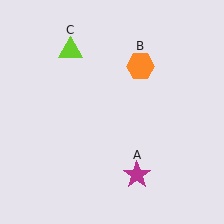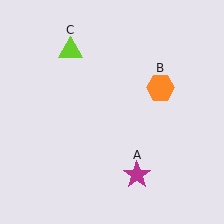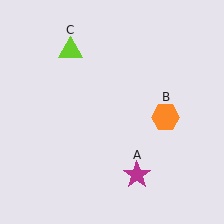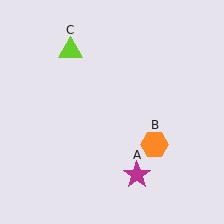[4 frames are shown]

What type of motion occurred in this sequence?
The orange hexagon (object B) rotated clockwise around the center of the scene.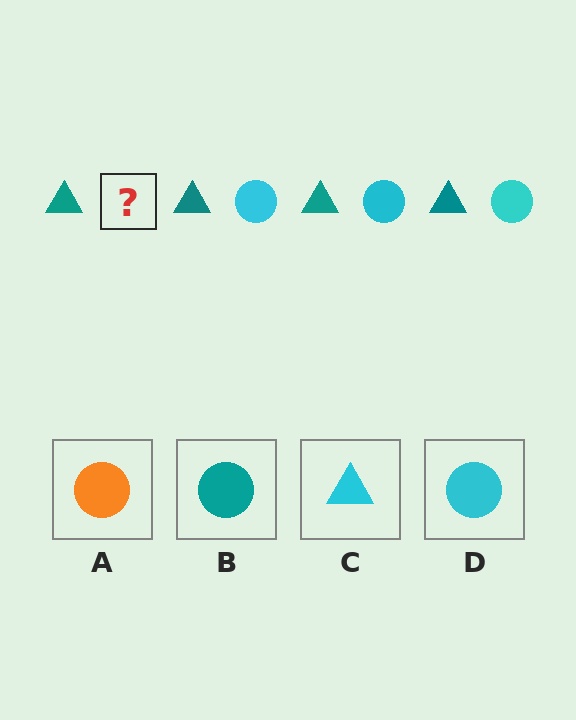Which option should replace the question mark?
Option D.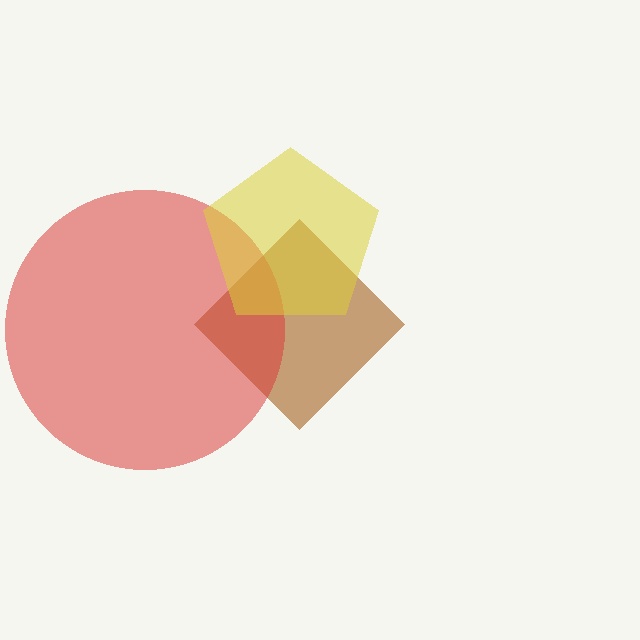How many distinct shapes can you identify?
There are 3 distinct shapes: a brown diamond, a red circle, a yellow pentagon.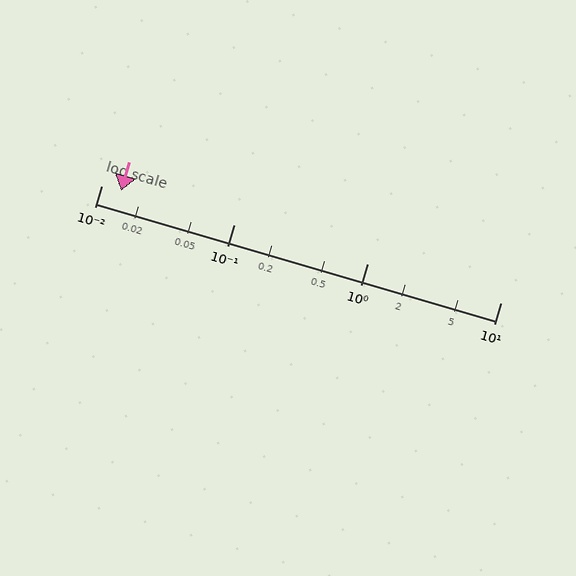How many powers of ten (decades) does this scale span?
The scale spans 3 decades, from 0.01 to 10.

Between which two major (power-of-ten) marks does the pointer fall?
The pointer is between 0.01 and 0.1.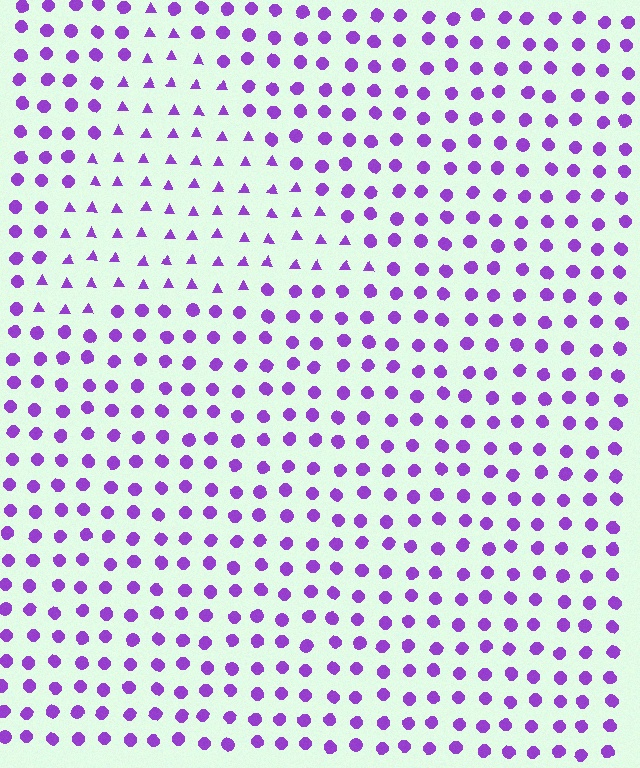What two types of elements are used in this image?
The image uses triangles inside the triangle region and circles outside it.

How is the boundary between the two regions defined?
The boundary is defined by a change in element shape: triangles inside vs. circles outside. All elements share the same color and spacing.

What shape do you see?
I see a triangle.